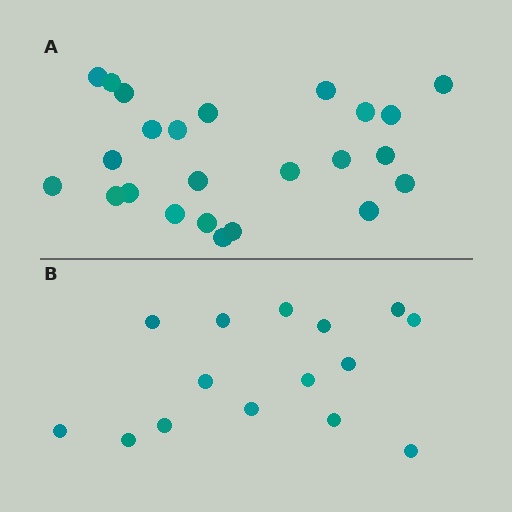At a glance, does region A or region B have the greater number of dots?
Region A (the top region) has more dots.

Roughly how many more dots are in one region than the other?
Region A has roughly 8 or so more dots than region B.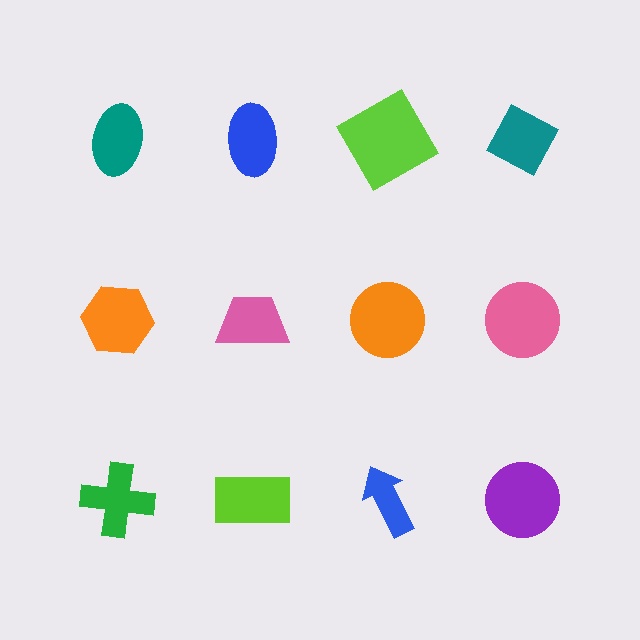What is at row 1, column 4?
A teal diamond.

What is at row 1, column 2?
A blue ellipse.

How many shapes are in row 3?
4 shapes.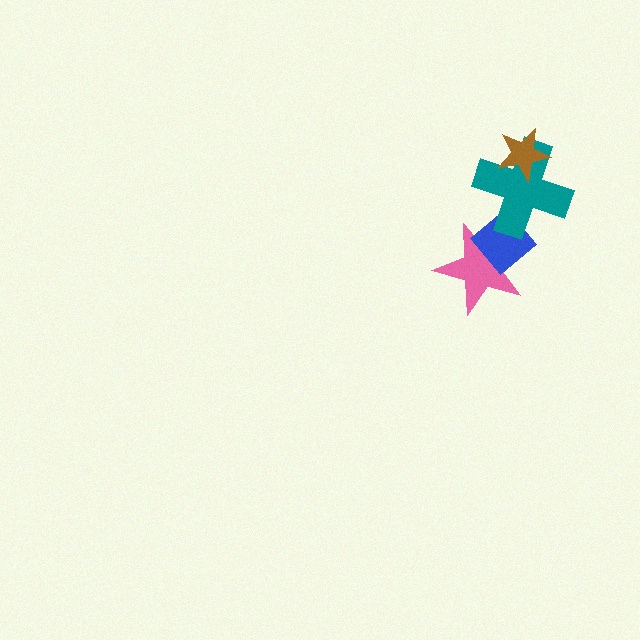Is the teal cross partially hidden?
Yes, it is partially covered by another shape.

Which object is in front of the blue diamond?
The teal cross is in front of the blue diamond.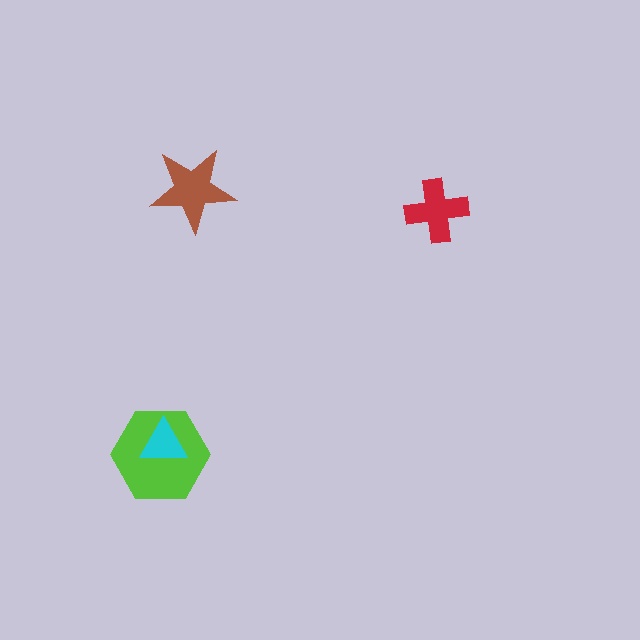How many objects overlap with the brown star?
0 objects overlap with the brown star.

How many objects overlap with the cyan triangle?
1 object overlaps with the cyan triangle.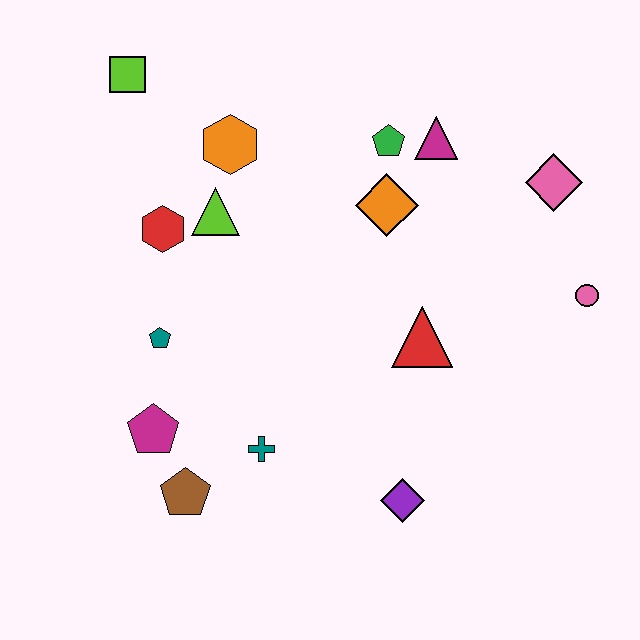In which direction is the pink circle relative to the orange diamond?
The pink circle is to the right of the orange diamond.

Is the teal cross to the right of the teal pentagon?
Yes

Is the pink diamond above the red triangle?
Yes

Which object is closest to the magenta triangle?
The green pentagon is closest to the magenta triangle.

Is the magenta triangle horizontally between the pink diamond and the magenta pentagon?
Yes